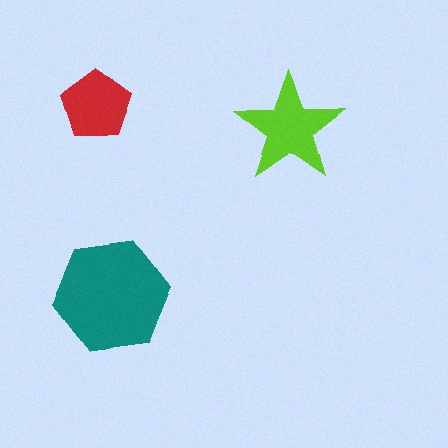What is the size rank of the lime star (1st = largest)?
2nd.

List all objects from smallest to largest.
The red pentagon, the lime star, the teal hexagon.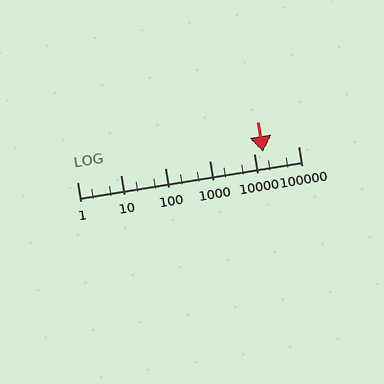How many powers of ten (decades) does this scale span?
The scale spans 5 decades, from 1 to 100000.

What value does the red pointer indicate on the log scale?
The pointer indicates approximately 16000.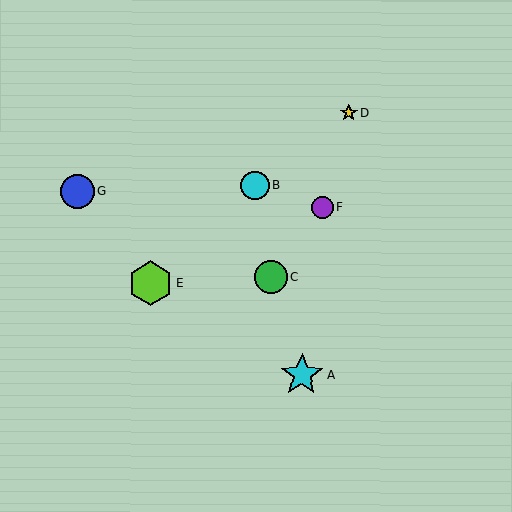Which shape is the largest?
The lime hexagon (labeled E) is the largest.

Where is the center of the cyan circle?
The center of the cyan circle is at (255, 185).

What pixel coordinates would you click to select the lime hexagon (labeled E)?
Click at (150, 283) to select the lime hexagon E.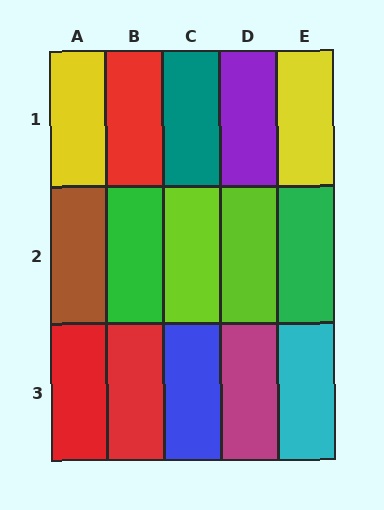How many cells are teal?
1 cell is teal.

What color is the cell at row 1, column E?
Yellow.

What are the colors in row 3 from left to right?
Red, red, blue, magenta, cyan.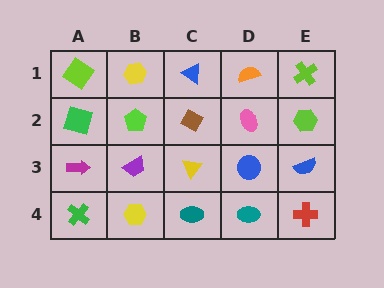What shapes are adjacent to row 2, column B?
A yellow hexagon (row 1, column B), a purple trapezoid (row 3, column B), a green square (row 2, column A), a brown diamond (row 2, column C).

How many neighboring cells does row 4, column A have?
2.